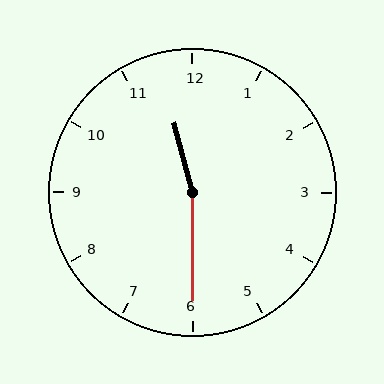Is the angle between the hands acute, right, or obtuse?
It is obtuse.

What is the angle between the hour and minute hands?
Approximately 165 degrees.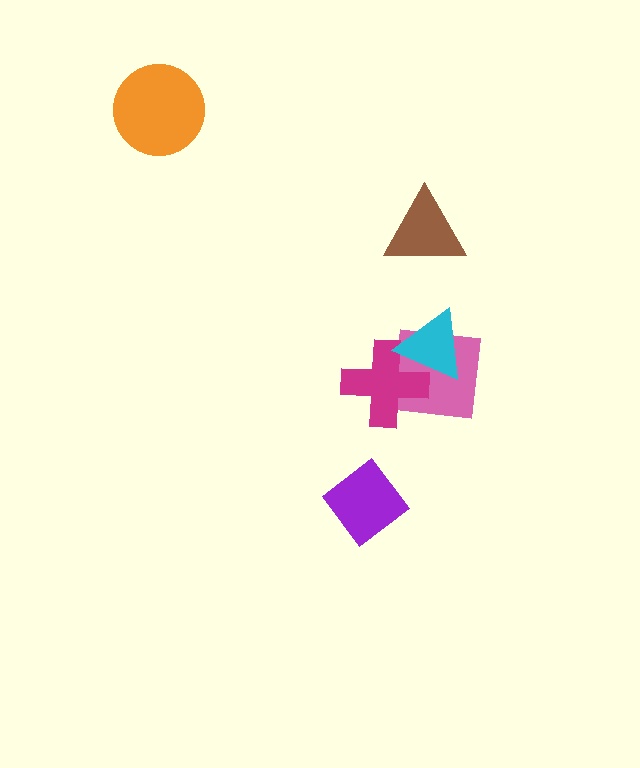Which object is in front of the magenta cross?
The cyan triangle is in front of the magenta cross.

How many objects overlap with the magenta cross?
2 objects overlap with the magenta cross.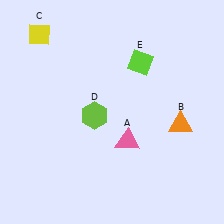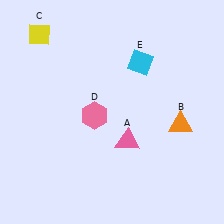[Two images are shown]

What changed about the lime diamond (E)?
In Image 1, E is lime. In Image 2, it changed to cyan.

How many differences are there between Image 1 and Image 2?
There are 2 differences between the two images.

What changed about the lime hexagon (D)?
In Image 1, D is lime. In Image 2, it changed to pink.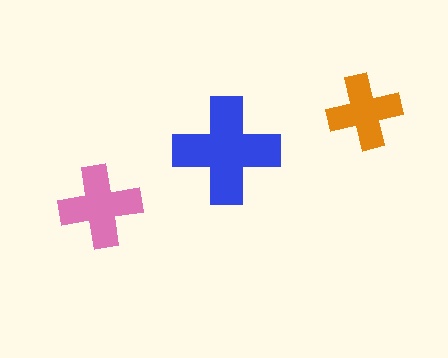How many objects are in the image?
There are 3 objects in the image.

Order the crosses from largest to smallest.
the blue one, the pink one, the orange one.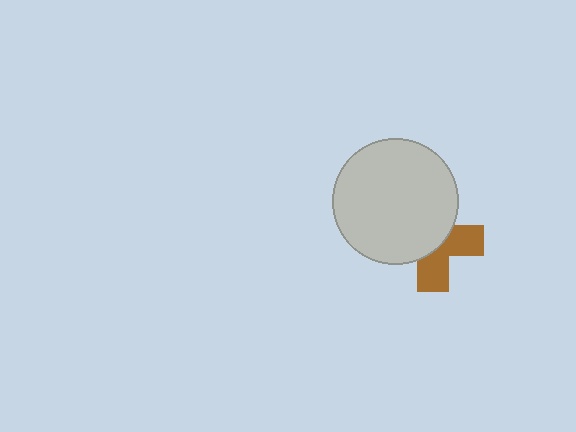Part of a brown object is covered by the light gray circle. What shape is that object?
It is a cross.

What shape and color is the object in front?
The object in front is a light gray circle.